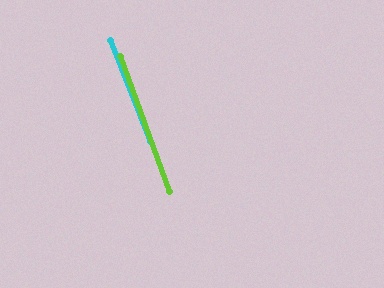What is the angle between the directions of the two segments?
Approximately 1 degree.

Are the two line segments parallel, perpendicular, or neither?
Parallel — their directions differ by only 1.4°.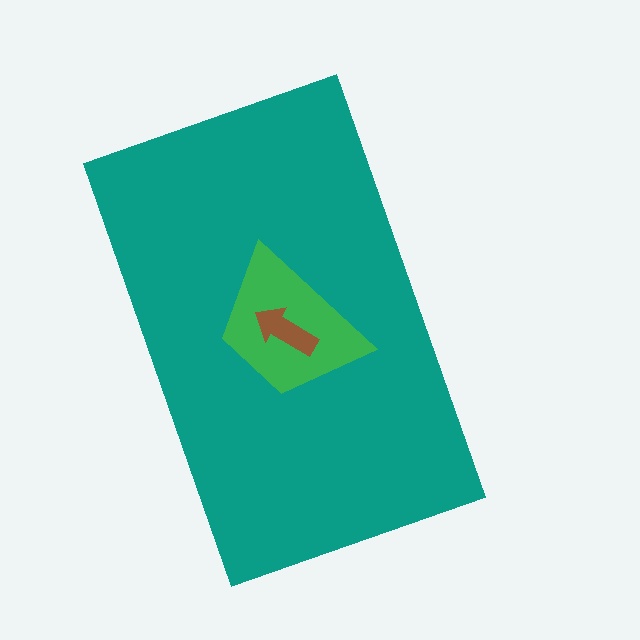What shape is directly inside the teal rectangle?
The green trapezoid.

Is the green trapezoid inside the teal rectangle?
Yes.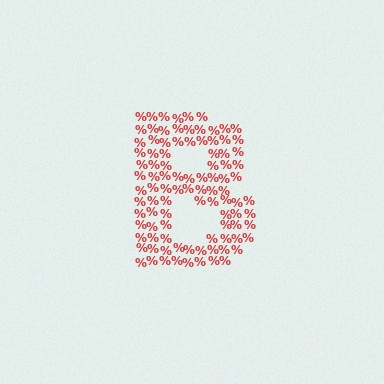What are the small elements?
The small elements are percent signs.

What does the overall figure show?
The overall figure shows the letter B.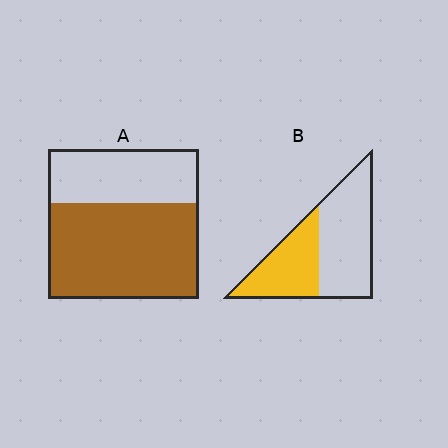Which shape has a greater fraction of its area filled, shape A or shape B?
Shape A.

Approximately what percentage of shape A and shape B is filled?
A is approximately 65% and B is approximately 40%.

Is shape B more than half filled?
No.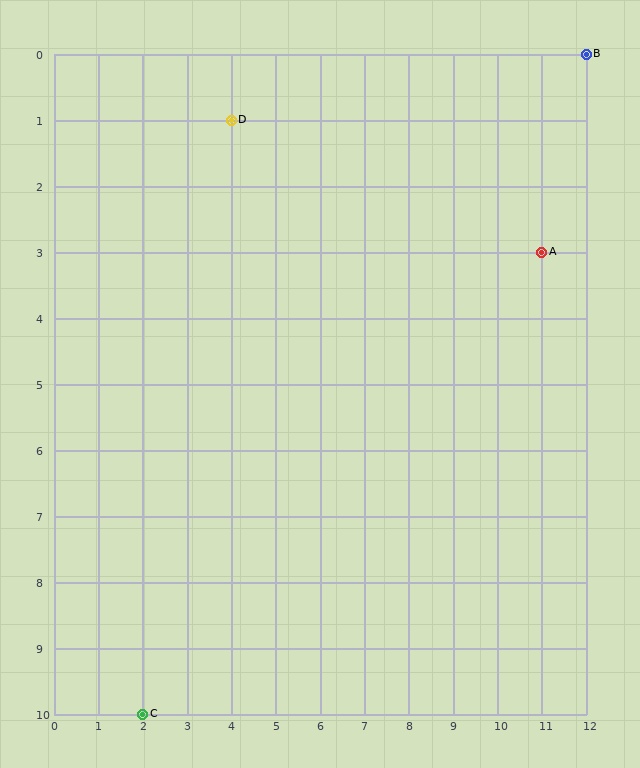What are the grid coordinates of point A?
Point A is at grid coordinates (11, 3).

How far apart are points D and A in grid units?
Points D and A are 7 columns and 2 rows apart (about 7.3 grid units diagonally).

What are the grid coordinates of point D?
Point D is at grid coordinates (4, 1).